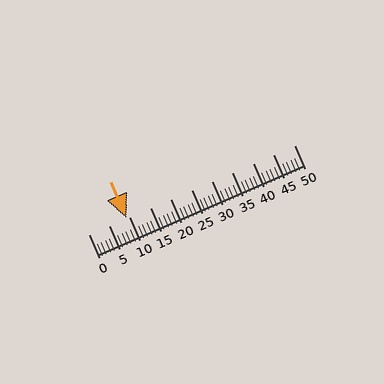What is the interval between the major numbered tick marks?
The major tick marks are spaced 5 units apart.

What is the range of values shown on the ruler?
The ruler shows values from 0 to 50.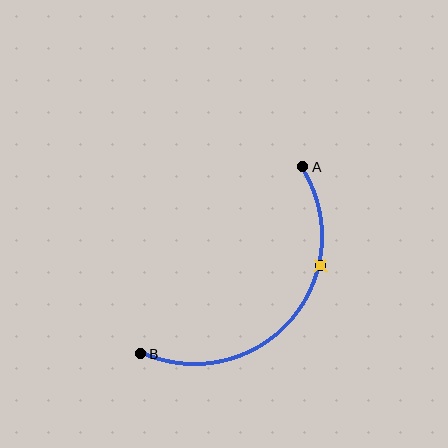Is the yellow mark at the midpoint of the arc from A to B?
No. The yellow mark lies on the arc but is closer to endpoint A. The arc midpoint would be at the point on the curve equidistant along the arc from both A and B.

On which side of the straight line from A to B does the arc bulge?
The arc bulges below and to the right of the straight line connecting A and B.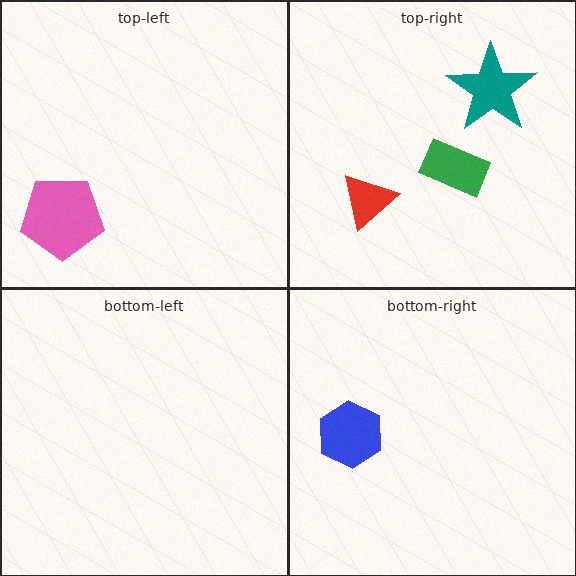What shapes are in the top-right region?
The red triangle, the green rectangle, the teal star.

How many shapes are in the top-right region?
3.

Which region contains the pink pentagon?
The top-left region.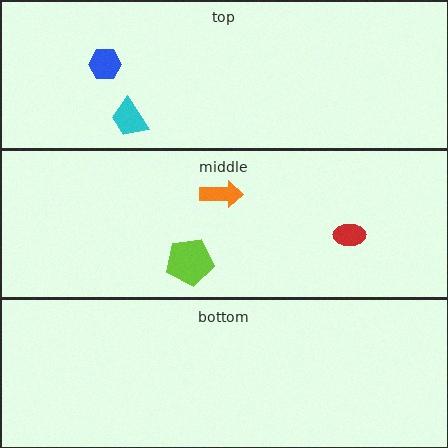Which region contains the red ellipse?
The middle region.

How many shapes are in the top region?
2.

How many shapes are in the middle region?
3.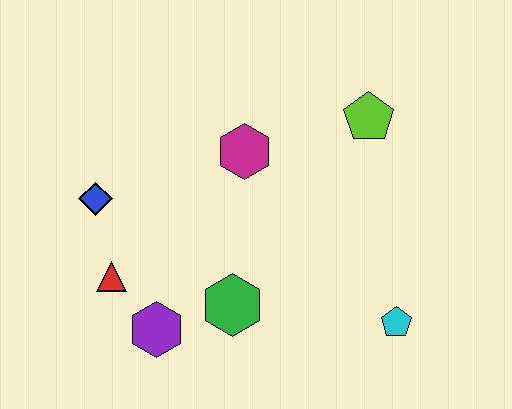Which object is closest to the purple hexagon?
The red triangle is closest to the purple hexagon.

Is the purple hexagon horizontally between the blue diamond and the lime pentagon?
Yes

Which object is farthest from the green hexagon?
The lime pentagon is farthest from the green hexagon.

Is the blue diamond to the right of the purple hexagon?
No